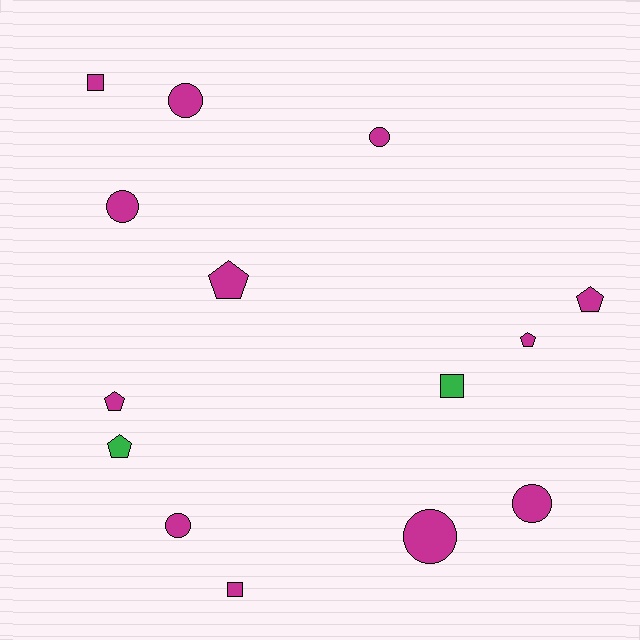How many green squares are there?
There is 1 green square.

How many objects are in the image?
There are 14 objects.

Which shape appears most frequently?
Circle, with 6 objects.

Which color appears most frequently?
Magenta, with 12 objects.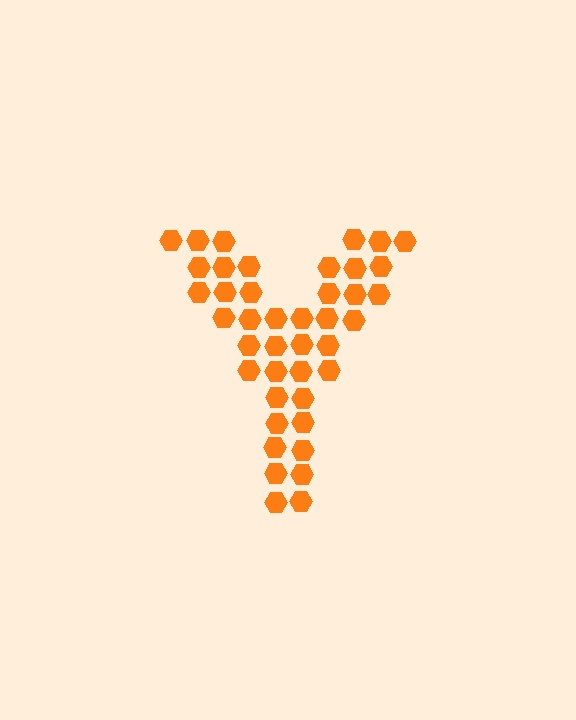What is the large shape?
The large shape is the letter Y.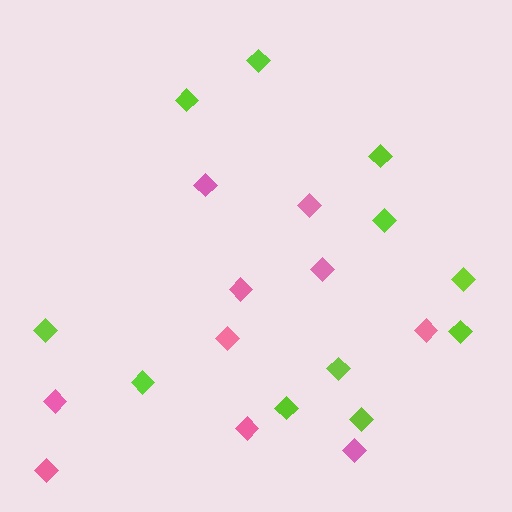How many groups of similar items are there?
There are 2 groups: one group of pink diamonds (10) and one group of lime diamonds (11).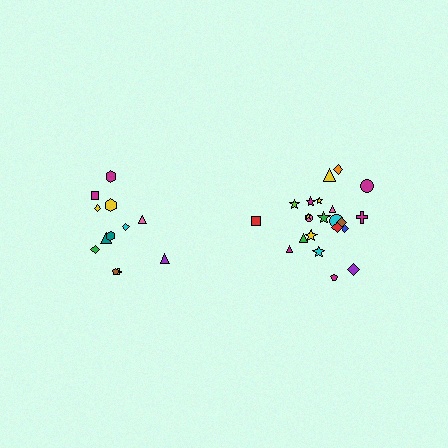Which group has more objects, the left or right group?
The right group.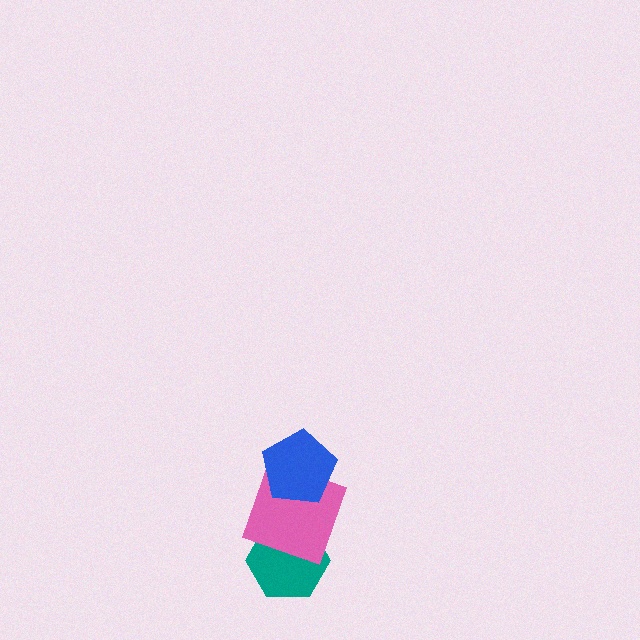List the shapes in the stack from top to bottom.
From top to bottom: the blue pentagon, the pink square, the teal hexagon.